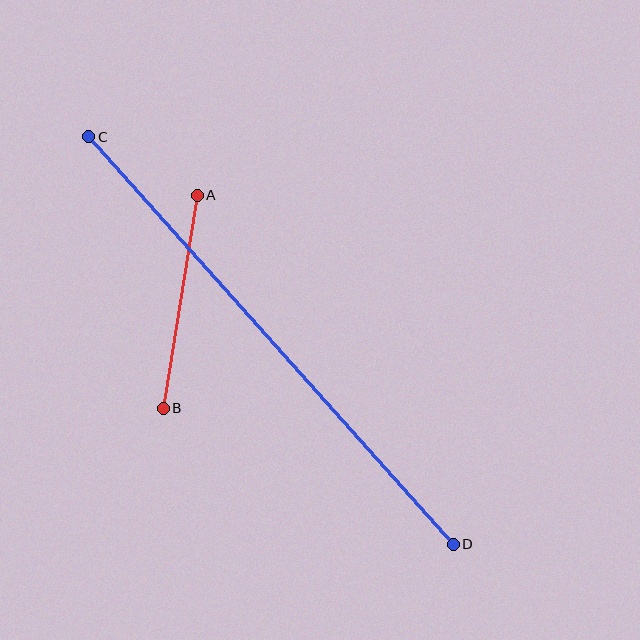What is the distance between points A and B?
The distance is approximately 216 pixels.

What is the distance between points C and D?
The distance is approximately 547 pixels.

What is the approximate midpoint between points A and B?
The midpoint is at approximately (180, 302) pixels.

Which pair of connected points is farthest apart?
Points C and D are farthest apart.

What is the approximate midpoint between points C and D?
The midpoint is at approximately (271, 340) pixels.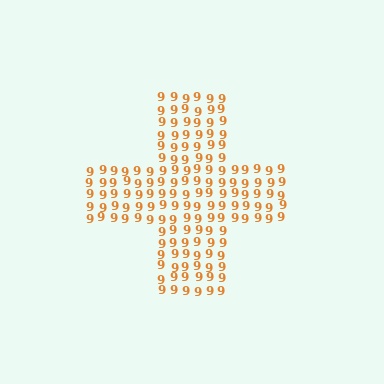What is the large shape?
The large shape is a cross.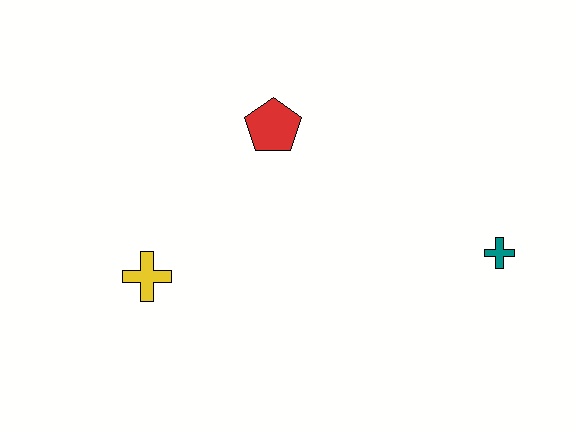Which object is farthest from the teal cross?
The yellow cross is farthest from the teal cross.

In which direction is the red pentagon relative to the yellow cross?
The red pentagon is above the yellow cross.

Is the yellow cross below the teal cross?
Yes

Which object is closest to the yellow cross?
The red pentagon is closest to the yellow cross.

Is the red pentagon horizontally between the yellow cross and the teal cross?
Yes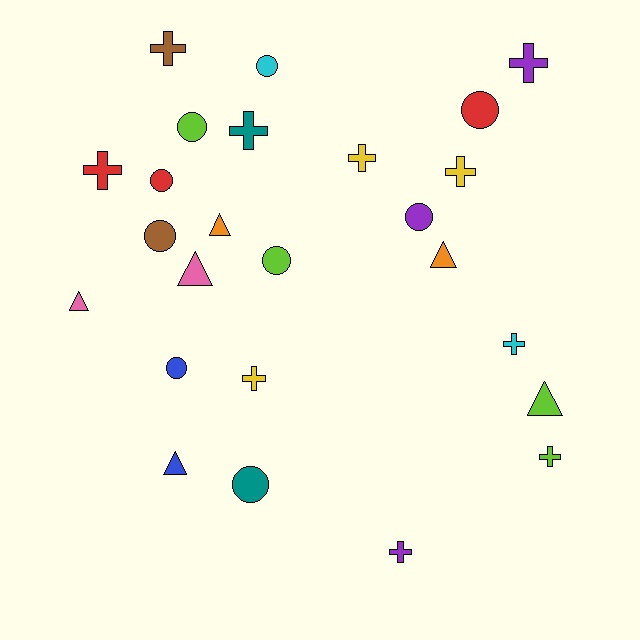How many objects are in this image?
There are 25 objects.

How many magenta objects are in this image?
There are no magenta objects.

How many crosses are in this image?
There are 10 crosses.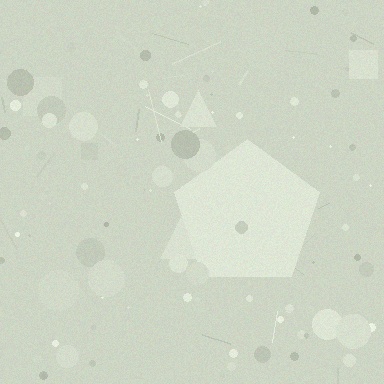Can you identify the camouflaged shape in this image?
The camouflaged shape is a pentagon.